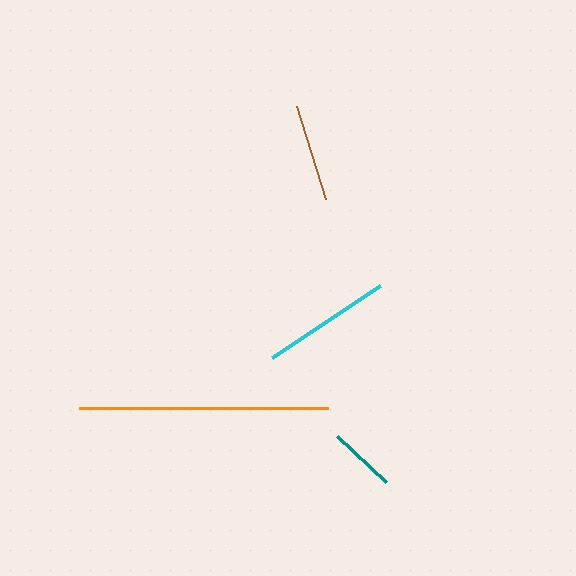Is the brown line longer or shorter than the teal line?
The brown line is longer than the teal line.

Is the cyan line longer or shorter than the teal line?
The cyan line is longer than the teal line.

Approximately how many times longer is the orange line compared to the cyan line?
The orange line is approximately 1.9 times the length of the cyan line.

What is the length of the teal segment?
The teal segment is approximately 67 pixels long.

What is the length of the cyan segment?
The cyan segment is approximately 130 pixels long.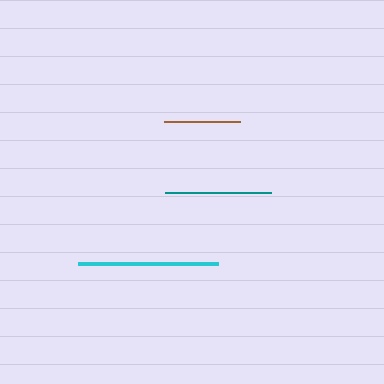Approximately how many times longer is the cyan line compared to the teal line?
The cyan line is approximately 1.3 times the length of the teal line.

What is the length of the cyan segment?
The cyan segment is approximately 139 pixels long.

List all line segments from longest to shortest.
From longest to shortest: cyan, teal, brown.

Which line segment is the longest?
The cyan line is the longest at approximately 139 pixels.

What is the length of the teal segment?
The teal segment is approximately 106 pixels long.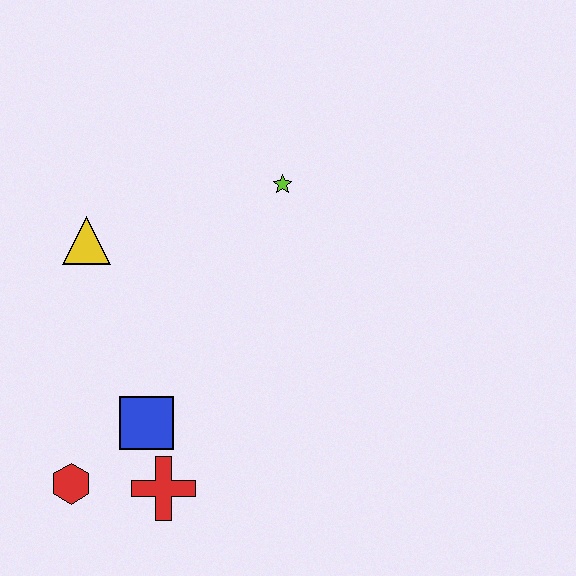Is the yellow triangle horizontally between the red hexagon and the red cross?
Yes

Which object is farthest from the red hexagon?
The lime star is farthest from the red hexagon.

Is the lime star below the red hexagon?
No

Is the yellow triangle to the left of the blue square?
Yes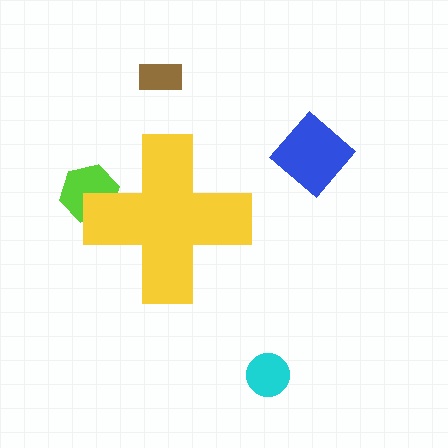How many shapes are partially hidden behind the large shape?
1 shape is partially hidden.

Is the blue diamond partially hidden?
No, the blue diamond is fully visible.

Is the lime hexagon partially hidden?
Yes, the lime hexagon is partially hidden behind the yellow cross.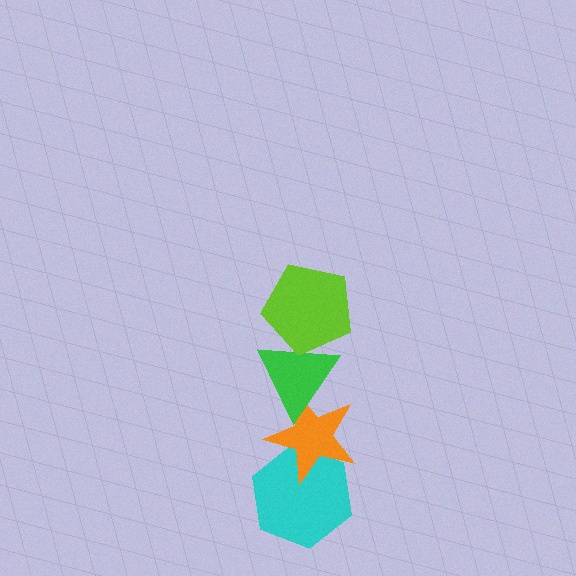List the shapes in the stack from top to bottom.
From top to bottom: the lime pentagon, the green triangle, the orange star, the cyan hexagon.